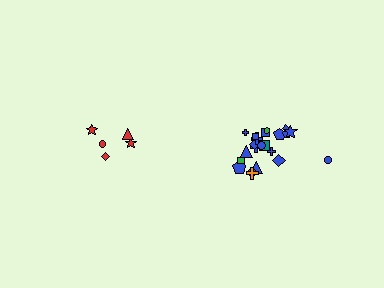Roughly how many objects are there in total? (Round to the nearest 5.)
Roughly 25 objects in total.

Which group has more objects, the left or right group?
The right group.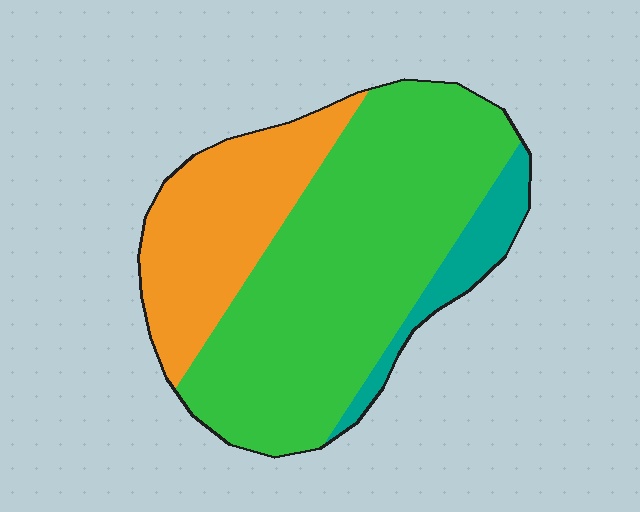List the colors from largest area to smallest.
From largest to smallest: green, orange, teal.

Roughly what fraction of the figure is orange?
Orange covers roughly 30% of the figure.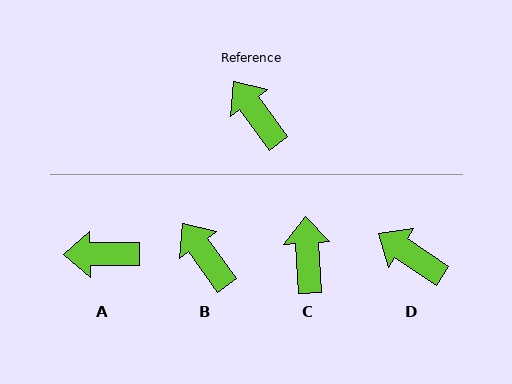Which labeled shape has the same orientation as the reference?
B.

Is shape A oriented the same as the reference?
No, it is off by about 54 degrees.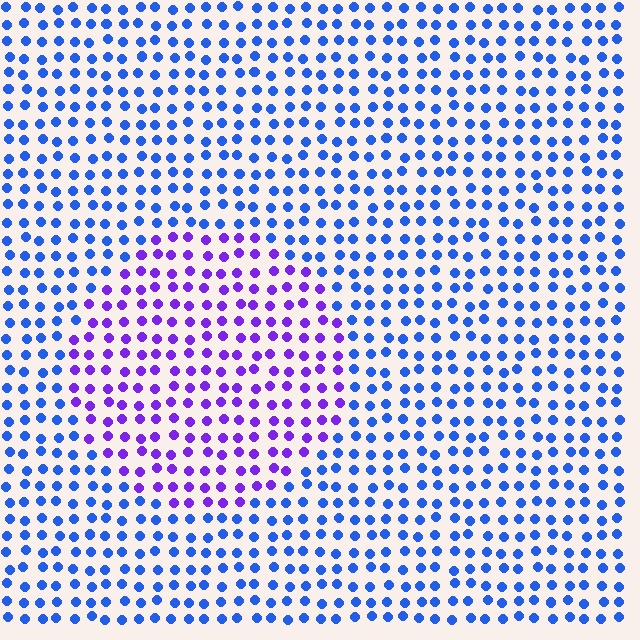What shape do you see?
I see a circle.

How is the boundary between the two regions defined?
The boundary is defined purely by a slight shift in hue (about 45 degrees). Spacing, size, and orientation are identical on both sides.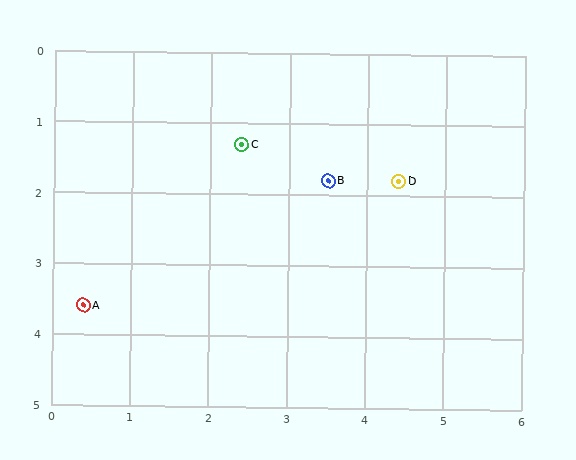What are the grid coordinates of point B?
Point B is at approximately (3.5, 1.8).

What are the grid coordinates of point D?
Point D is at approximately (4.4, 1.8).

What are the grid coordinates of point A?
Point A is at approximately (0.4, 3.6).